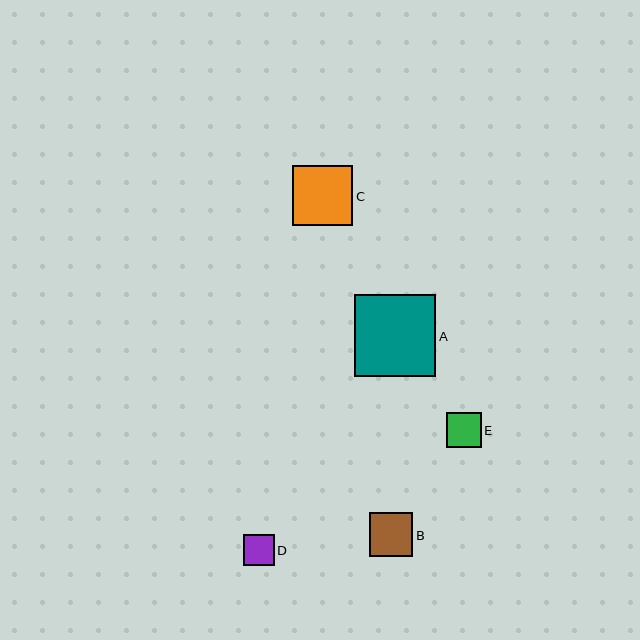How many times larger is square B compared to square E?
Square B is approximately 1.2 times the size of square E.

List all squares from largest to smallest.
From largest to smallest: A, C, B, E, D.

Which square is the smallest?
Square D is the smallest with a size of approximately 31 pixels.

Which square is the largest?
Square A is the largest with a size of approximately 82 pixels.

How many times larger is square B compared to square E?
Square B is approximately 1.2 times the size of square E.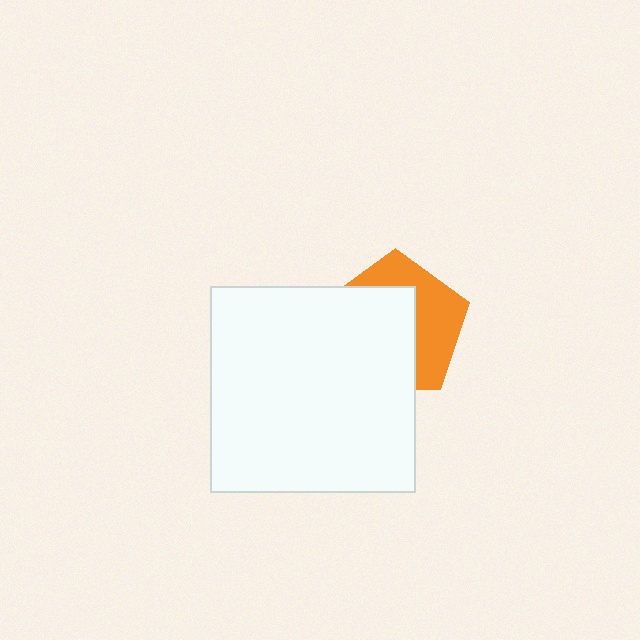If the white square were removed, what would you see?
You would see the complete orange pentagon.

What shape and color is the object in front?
The object in front is a white square.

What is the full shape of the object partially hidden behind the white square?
The partially hidden object is an orange pentagon.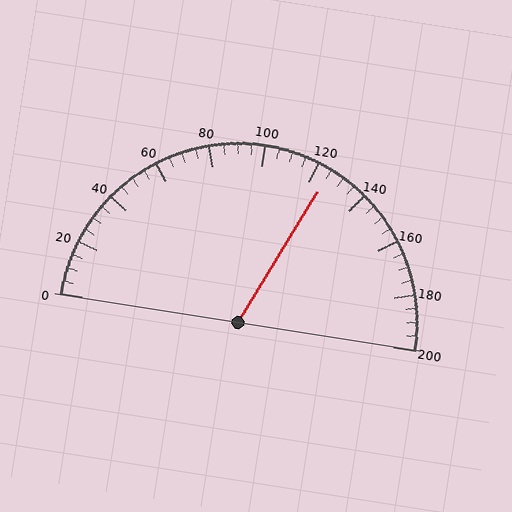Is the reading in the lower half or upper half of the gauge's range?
The reading is in the upper half of the range (0 to 200).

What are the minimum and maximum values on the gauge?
The gauge ranges from 0 to 200.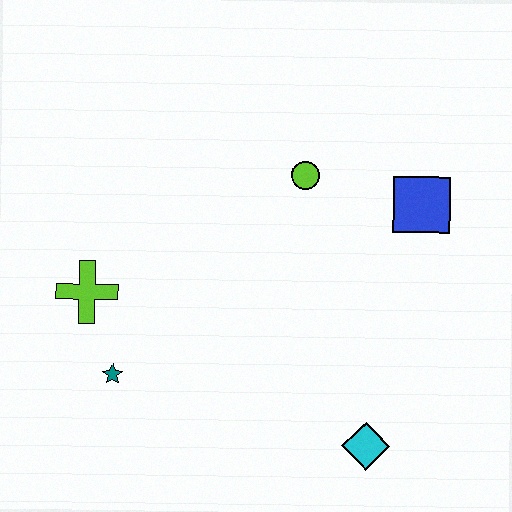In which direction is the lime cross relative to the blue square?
The lime cross is to the left of the blue square.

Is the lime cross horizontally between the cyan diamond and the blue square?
No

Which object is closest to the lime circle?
The blue square is closest to the lime circle.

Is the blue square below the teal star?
No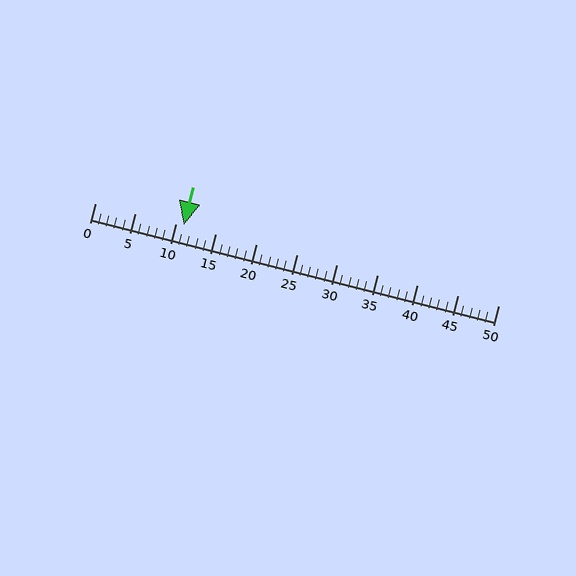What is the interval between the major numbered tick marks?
The major tick marks are spaced 5 units apart.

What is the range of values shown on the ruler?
The ruler shows values from 0 to 50.